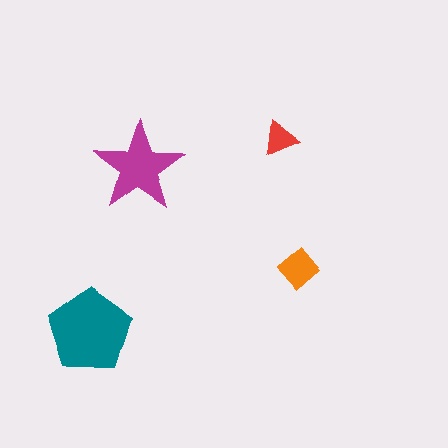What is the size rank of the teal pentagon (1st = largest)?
1st.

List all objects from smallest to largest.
The red triangle, the orange diamond, the magenta star, the teal pentagon.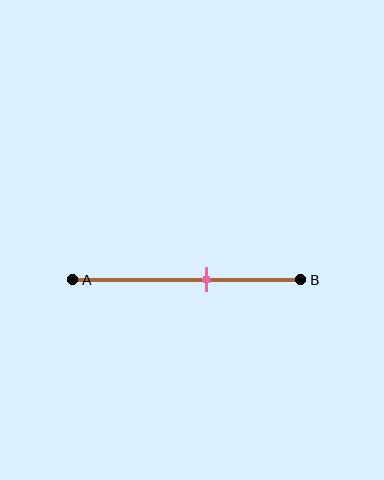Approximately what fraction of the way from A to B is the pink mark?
The pink mark is approximately 60% of the way from A to B.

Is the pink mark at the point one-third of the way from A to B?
No, the mark is at about 60% from A, not at the 33% one-third point.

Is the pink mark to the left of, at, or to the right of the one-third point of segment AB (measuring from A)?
The pink mark is to the right of the one-third point of segment AB.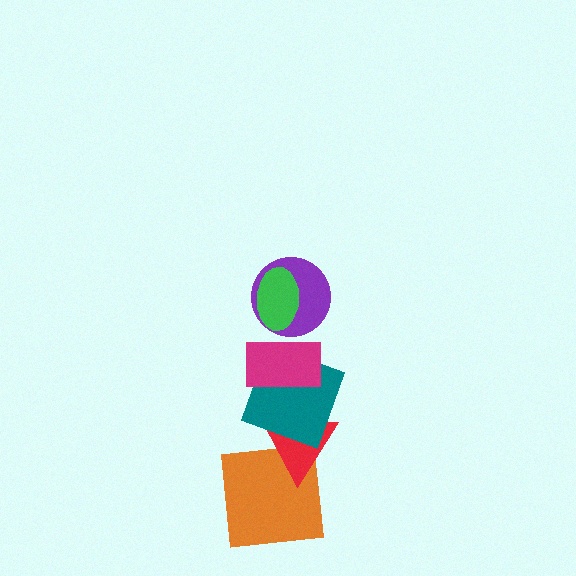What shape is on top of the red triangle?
The teal square is on top of the red triangle.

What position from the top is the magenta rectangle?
The magenta rectangle is 3rd from the top.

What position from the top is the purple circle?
The purple circle is 2nd from the top.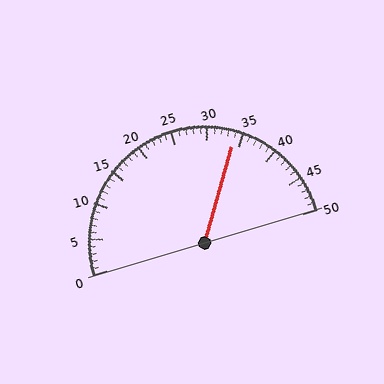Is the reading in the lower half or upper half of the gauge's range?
The reading is in the upper half of the range (0 to 50).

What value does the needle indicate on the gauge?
The needle indicates approximately 34.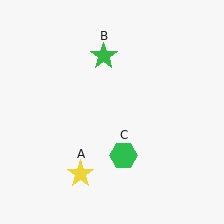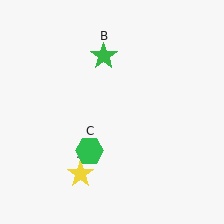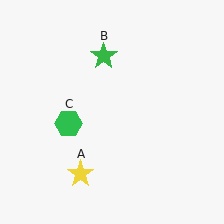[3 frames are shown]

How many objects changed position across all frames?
1 object changed position: green hexagon (object C).